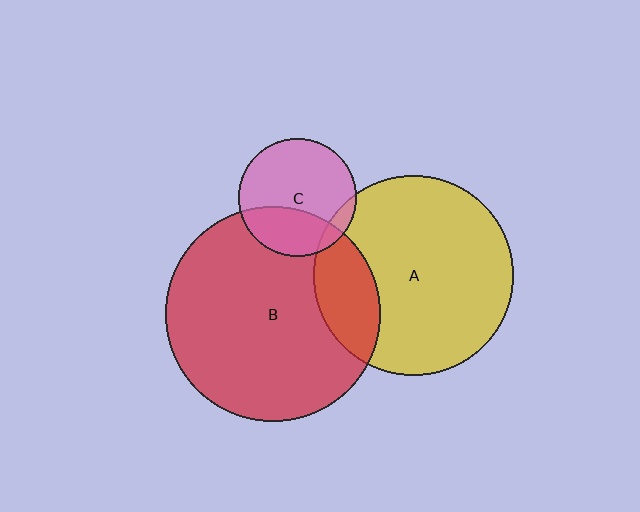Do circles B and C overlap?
Yes.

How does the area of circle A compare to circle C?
Approximately 2.8 times.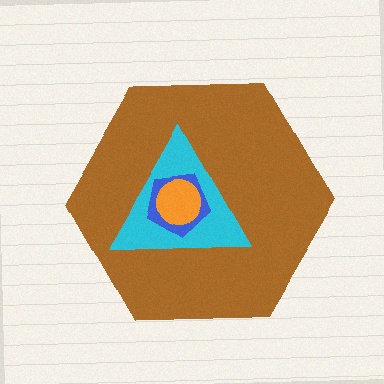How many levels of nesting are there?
4.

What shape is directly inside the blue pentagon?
The orange circle.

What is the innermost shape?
The orange circle.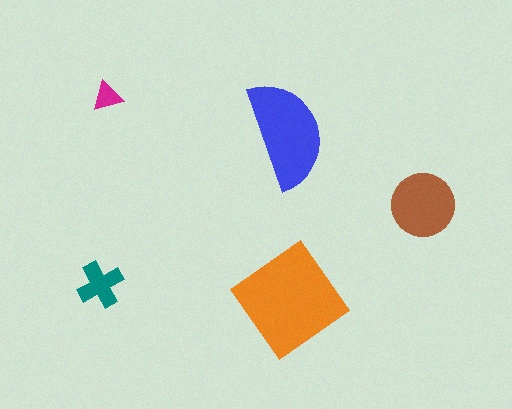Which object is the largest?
The orange diamond.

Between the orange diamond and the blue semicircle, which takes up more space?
The orange diamond.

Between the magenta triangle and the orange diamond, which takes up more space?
The orange diamond.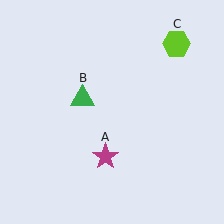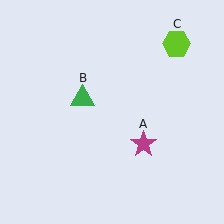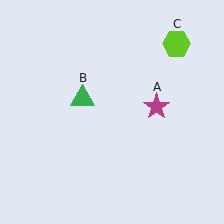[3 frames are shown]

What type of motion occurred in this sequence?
The magenta star (object A) rotated counterclockwise around the center of the scene.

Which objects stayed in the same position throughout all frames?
Green triangle (object B) and lime hexagon (object C) remained stationary.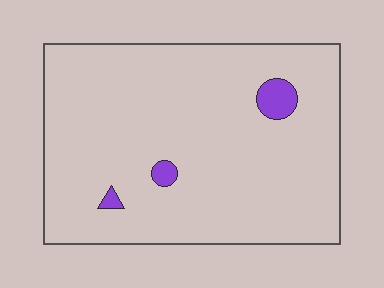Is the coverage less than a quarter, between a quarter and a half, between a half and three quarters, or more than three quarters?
Less than a quarter.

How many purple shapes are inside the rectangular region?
3.